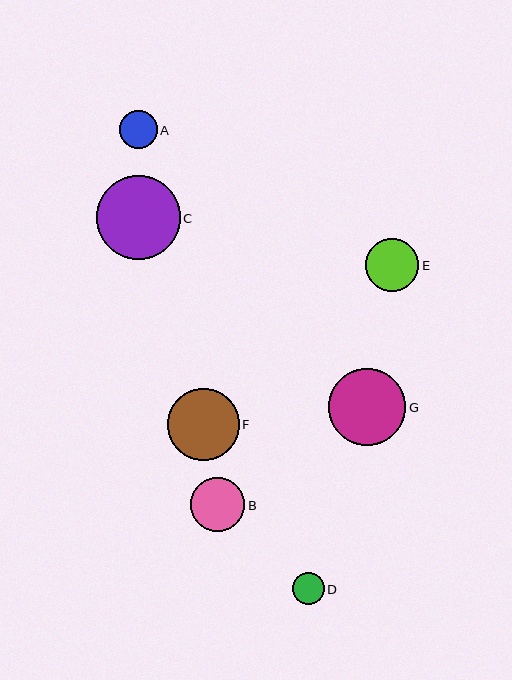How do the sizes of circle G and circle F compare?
Circle G and circle F are approximately the same size.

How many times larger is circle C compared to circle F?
Circle C is approximately 1.2 times the size of circle F.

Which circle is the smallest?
Circle D is the smallest with a size of approximately 32 pixels.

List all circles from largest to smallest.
From largest to smallest: C, G, F, B, E, A, D.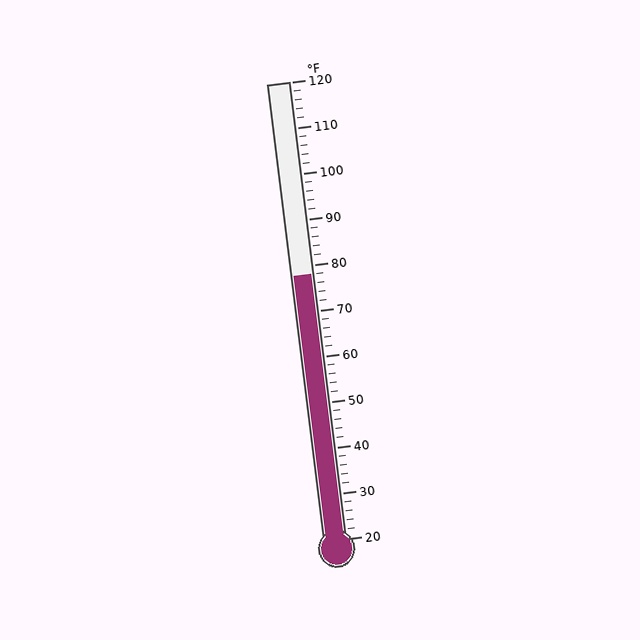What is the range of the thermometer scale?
The thermometer scale ranges from 20°F to 120°F.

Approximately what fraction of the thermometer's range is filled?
The thermometer is filled to approximately 60% of its range.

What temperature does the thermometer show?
The thermometer shows approximately 78°F.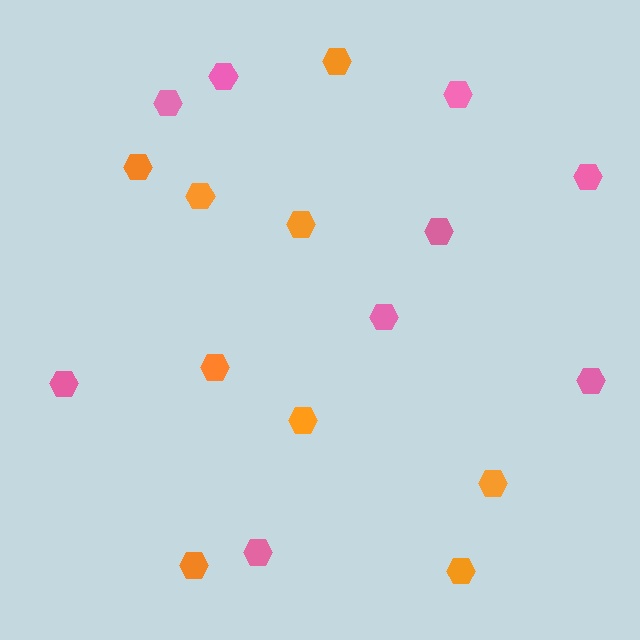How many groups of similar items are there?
There are 2 groups: one group of orange hexagons (9) and one group of pink hexagons (9).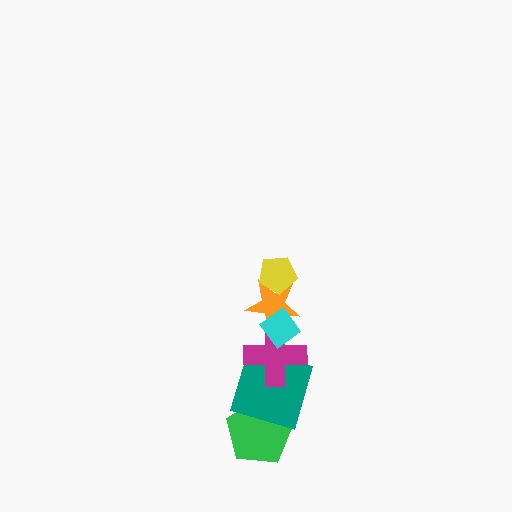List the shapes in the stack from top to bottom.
From top to bottom: the yellow pentagon, the cyan diamond, the orange star, the magenta cross, the teal square, the green pentagon.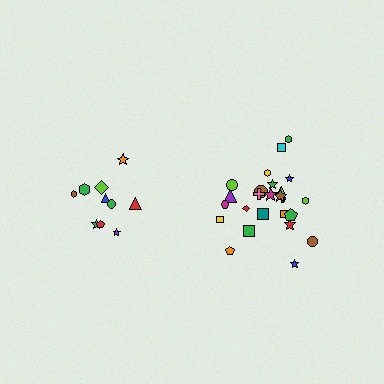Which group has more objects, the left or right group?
The right group.